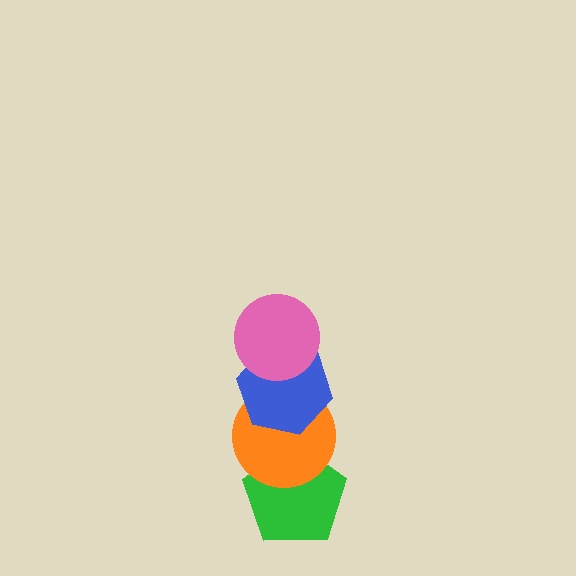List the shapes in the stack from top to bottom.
From top to bottom: the pink circle, the blue hexagon, the orange circle, the green pentagon.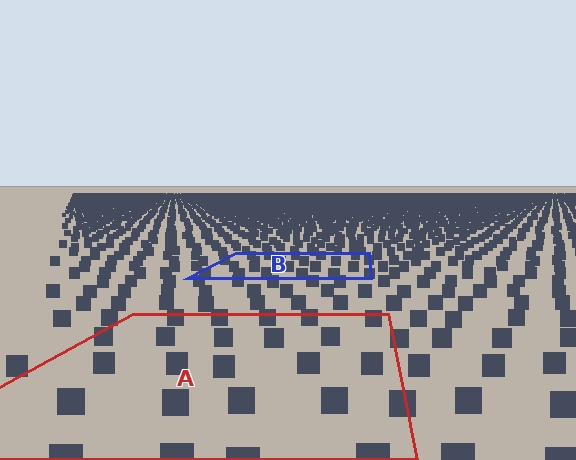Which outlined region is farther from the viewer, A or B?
Region B is farther from the viewer — the texture elements inside it appear smaller and more densely packed.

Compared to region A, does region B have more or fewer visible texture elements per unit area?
Region B has more texture elements per unit area — they are packed more densely because it is farther away.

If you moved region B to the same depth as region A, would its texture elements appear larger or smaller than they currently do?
They would appear larger. At a closer depth, the same texture elements are projected at a bigger on-screen size.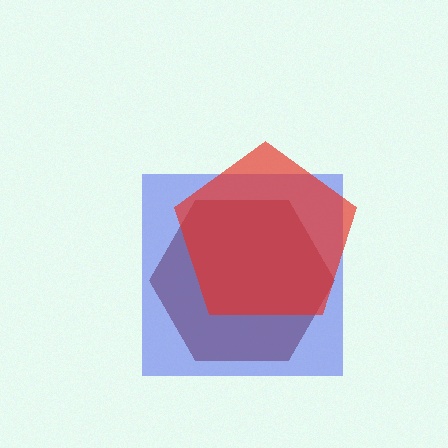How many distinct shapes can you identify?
There are 3 distinct shapes: a brown hexagon, a blue square, a red pentagon.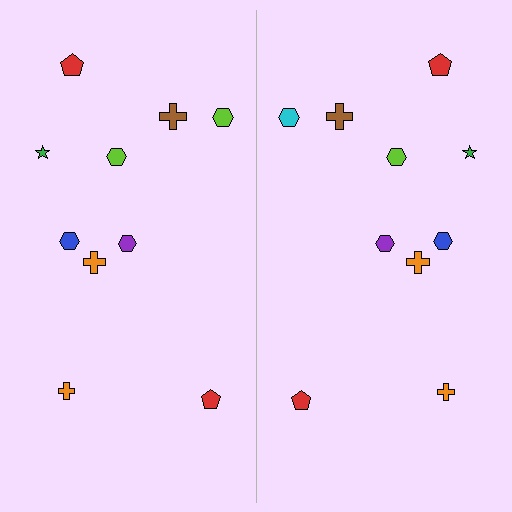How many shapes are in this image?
There are 20 shapes in this image.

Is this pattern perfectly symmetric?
No, the pattern is not perfectly symmetric. The cyan hexagon on the right side breaks the symmetry — its mirror counterpart is lime.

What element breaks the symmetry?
The cyan hexagon on the right side breaks the symmetry — its mirror counterpart is lime.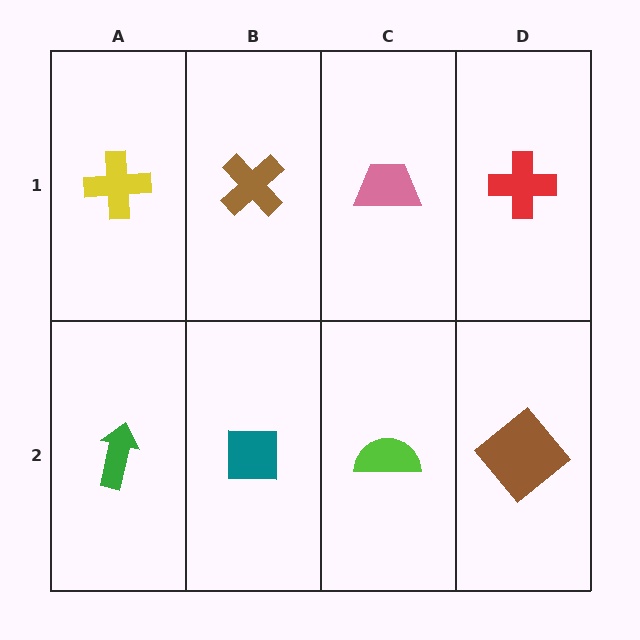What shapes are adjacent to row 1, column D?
A brown diamond (row 2, column D), a pink trapezoid (row 1, column C).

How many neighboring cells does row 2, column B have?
3.